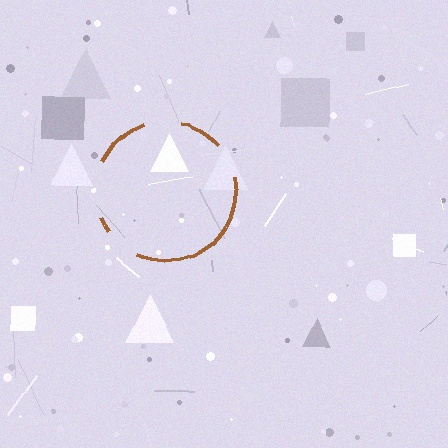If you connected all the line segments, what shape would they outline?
They would outline a circle.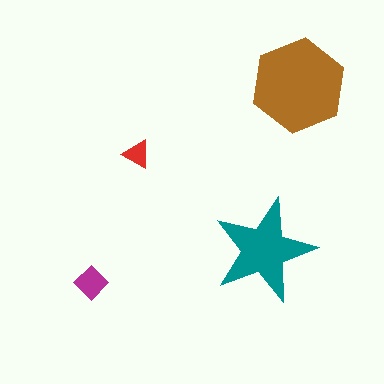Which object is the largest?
The brown hexagon.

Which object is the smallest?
The red triangle.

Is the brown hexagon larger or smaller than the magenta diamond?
Larger.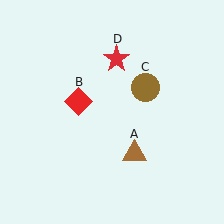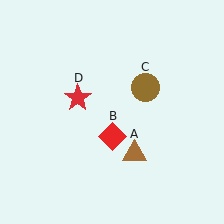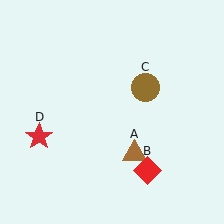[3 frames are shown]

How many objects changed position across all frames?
2 objects changed position: red diamond (object B), red star (object D).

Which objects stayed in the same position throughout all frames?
Brown triangle (object A) and brown circle (object C) remained stationary.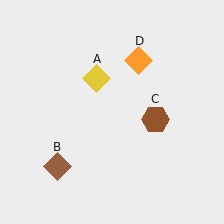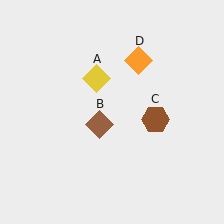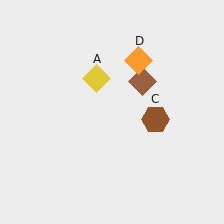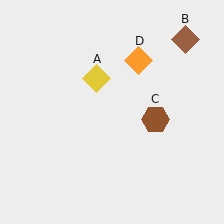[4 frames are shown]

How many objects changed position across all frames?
1 object changed position: brown diamond (object B).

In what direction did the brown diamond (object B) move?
The brown diamond (object B) moved up and to the right.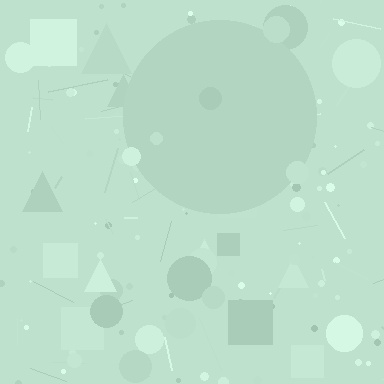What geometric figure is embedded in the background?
A circle is embedded in the background.